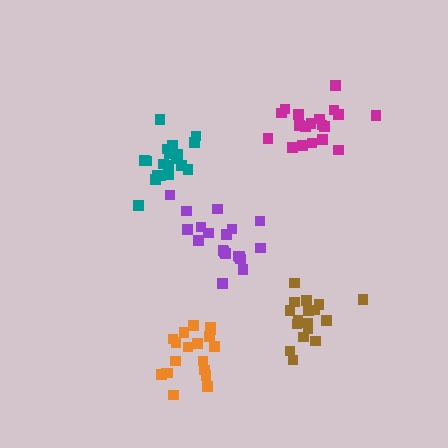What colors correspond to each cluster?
The clusters are colored: brown, magenta, teal, orange, purple.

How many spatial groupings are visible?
There are 5 spatial groupings.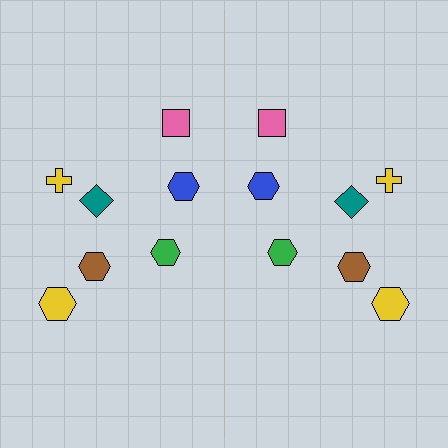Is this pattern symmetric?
Yes, this pattern has bilateral (reflection) symmetry.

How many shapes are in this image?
There are 14 shapes in this image.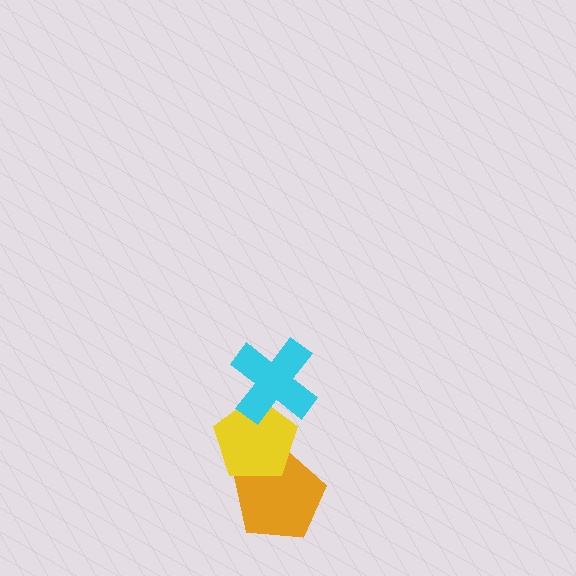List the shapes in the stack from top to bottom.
From top to bottom: the cyan cross, the yellow pentagon, the orange pentagon.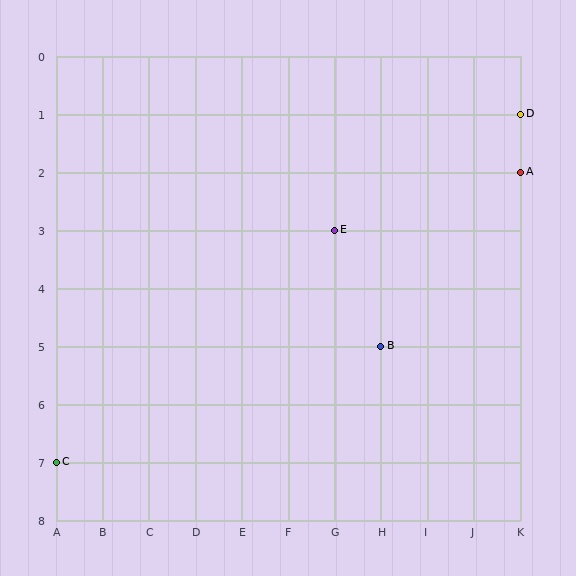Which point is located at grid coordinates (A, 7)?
Point C is at (A, 7).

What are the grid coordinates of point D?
Point D is at grid coordinates (K, 1).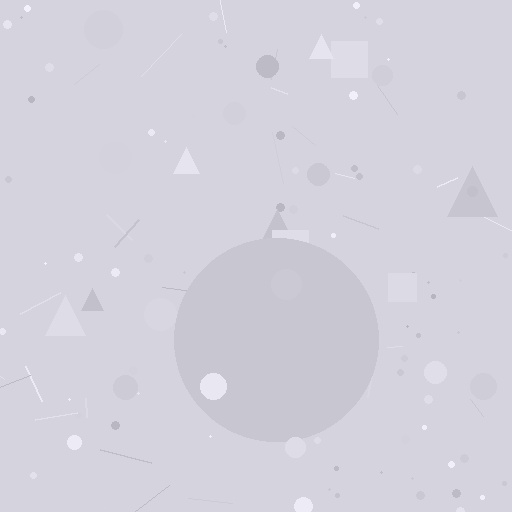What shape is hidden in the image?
A circle is hidden in the image.